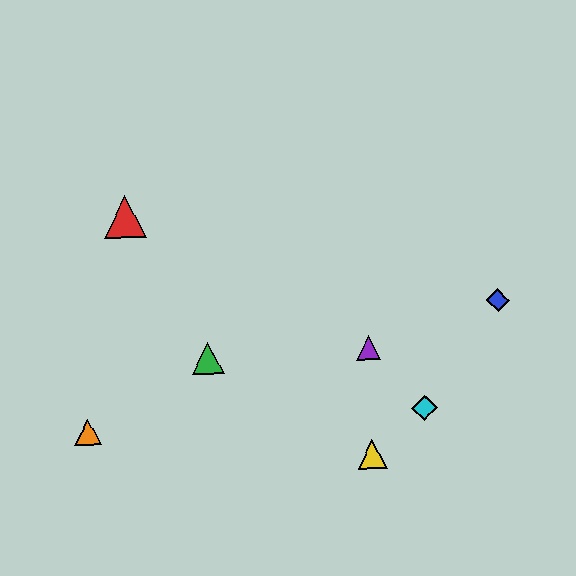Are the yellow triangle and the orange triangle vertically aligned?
No, the yellow triangle is at x≈372 and the orange triangle is at x≈88.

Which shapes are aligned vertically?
The yellow triangle, the purple triangle are aligned vertically.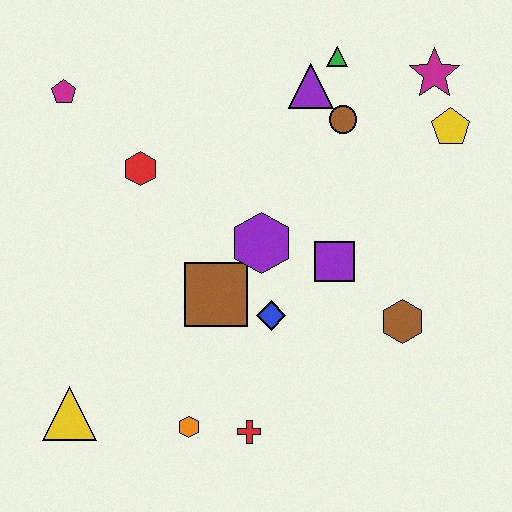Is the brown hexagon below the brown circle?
Yes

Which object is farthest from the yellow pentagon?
The yellow triangle is farthest from the yellow pentagon.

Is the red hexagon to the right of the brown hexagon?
No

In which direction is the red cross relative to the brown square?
The red cross is below the brown square.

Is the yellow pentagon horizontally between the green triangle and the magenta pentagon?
No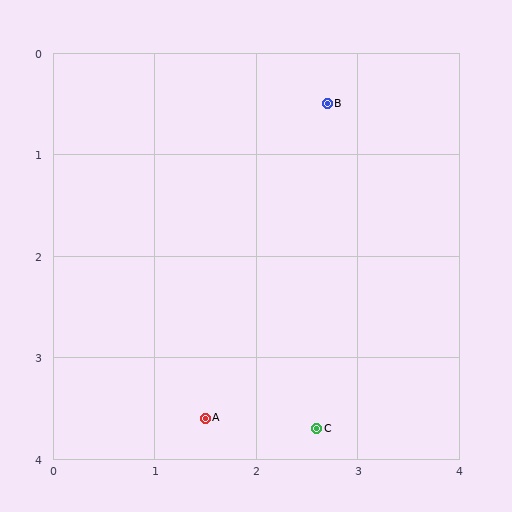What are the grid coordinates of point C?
Point C is at approximately (2.6, 3.7).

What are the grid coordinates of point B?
Point B is at approximately (2.7, 0.5).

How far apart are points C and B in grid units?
Points C and B are about 3.2 grid units apart.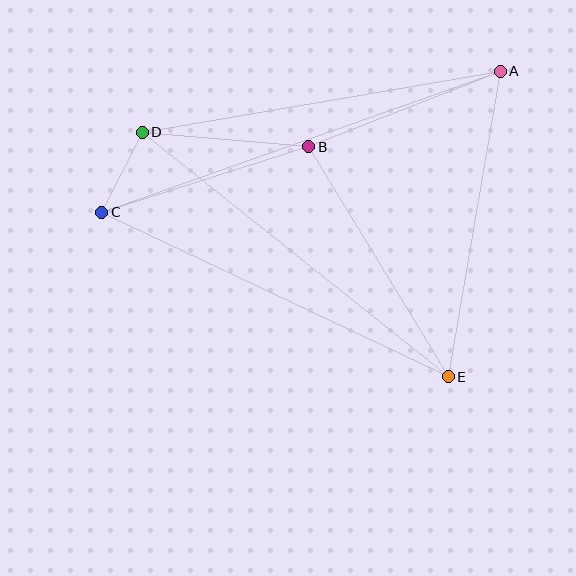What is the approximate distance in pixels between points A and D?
The distance between A and D is approximately 363 pixels.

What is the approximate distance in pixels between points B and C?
The distance between B and C is approximately 217 pixels.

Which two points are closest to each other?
Points C and D are closest to each other.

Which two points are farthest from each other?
Points A and C are farthest from each other.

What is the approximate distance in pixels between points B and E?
The distance between B and E is approximately 269 pixels.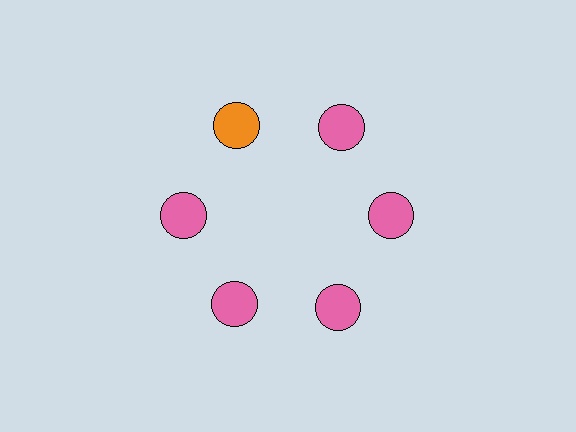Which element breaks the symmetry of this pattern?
The orange circle at roughly the 11 o'clock position breaks the symmetry. All other shapes are pink circles.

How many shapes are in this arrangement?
There are 6 shapes arranged in a ring pattern.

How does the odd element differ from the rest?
It has a different color: orange instead of pink.